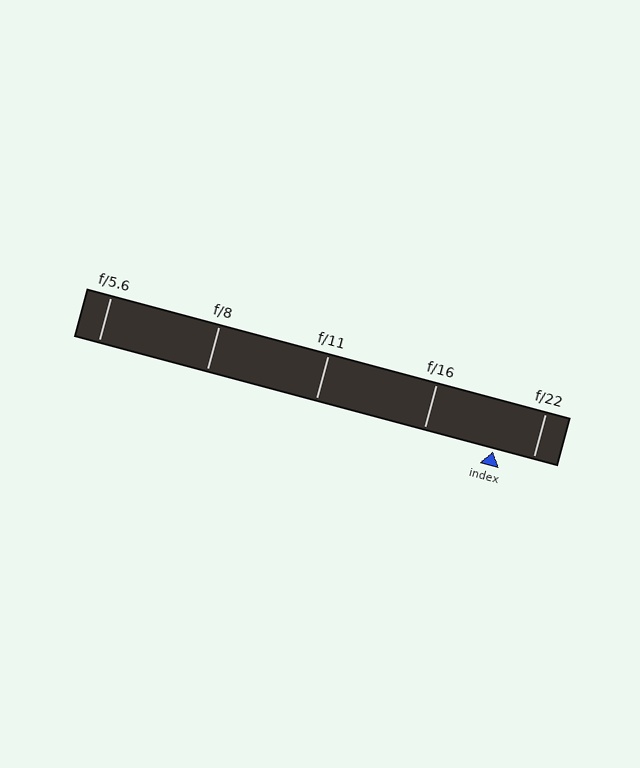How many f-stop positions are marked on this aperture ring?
There are 5 f-stop positions marked.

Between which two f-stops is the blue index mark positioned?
The index mark is between f/16 and f/22.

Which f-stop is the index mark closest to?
The index mark is closest to f/22.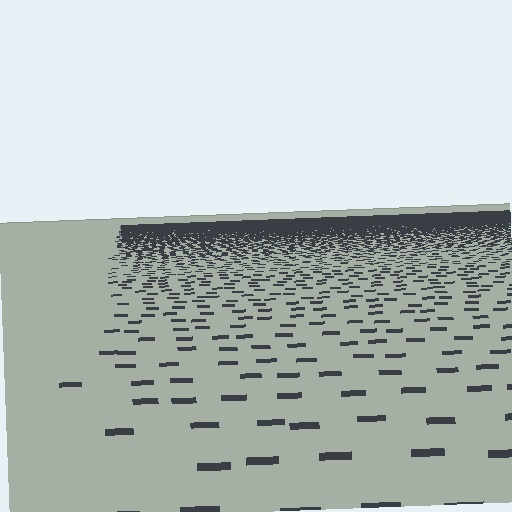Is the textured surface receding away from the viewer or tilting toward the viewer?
The surface is receding away from the viewer. Texture elements get smaller and denser toward the top.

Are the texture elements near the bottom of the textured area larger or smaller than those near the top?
Larger. Near the bottom, elements are closer to the viewer and appear at a bigger on-screen size.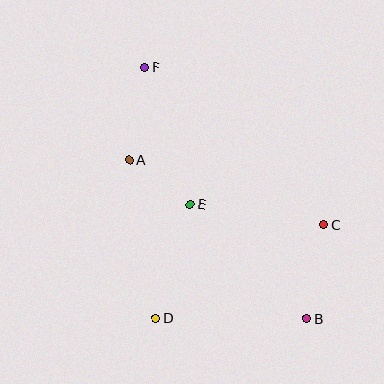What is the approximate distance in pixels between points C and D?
The distance between C and D is approximately 192 pixels.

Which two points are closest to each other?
Points A and E are closest to each other.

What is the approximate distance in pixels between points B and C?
The distance between B and C is approximately 95 pixels.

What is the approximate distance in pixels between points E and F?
The distance between E and F is approximately 144 pixels.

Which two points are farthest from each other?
Points B and F are farthest from each other.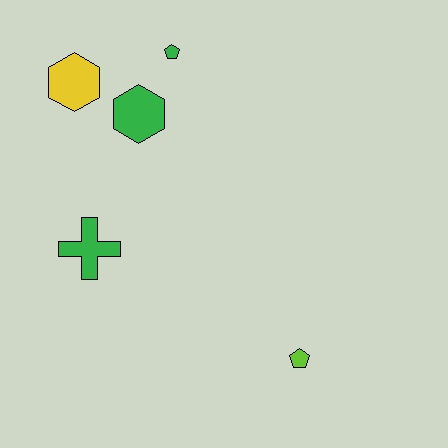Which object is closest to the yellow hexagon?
The green hexagon is closest to the yellow hexagon.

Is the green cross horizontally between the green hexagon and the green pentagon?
No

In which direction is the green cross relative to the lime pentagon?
The green cross is to the left of the lime pentagon.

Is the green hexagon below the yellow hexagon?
Yes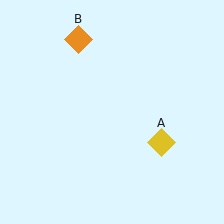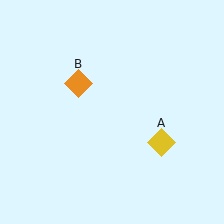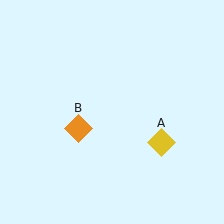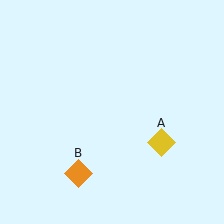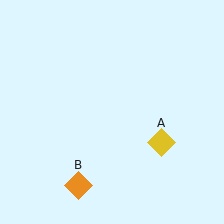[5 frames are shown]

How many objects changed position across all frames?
1 object changed position: orange diamond (object B).